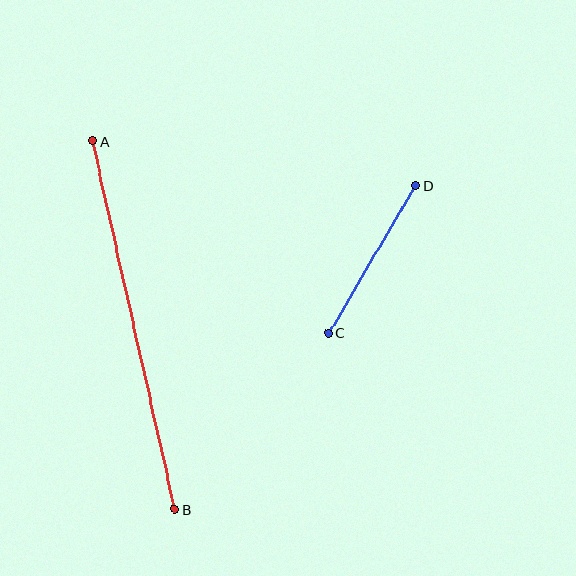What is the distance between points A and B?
The distance is approximately 377 pixels.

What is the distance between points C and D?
The distance is approximately 171 pixels.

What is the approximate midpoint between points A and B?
The midpoint is at approximately (134, 325) pixels.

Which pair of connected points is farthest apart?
Points A and B are farthest apart.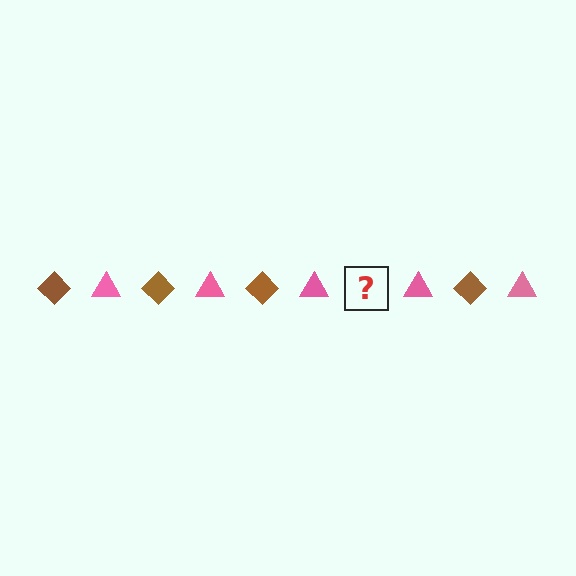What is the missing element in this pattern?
The missing element is a brown diamond.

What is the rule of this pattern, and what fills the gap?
The rule is that the pattern alternates between brown diamond and pink triangle. The gap should be filled with a brown diamond.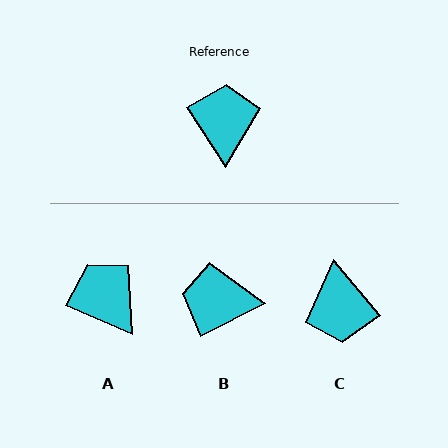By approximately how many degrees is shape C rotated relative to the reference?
Approximately 173 degrees clockwise.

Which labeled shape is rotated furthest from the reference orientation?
C, about 173 degrees away.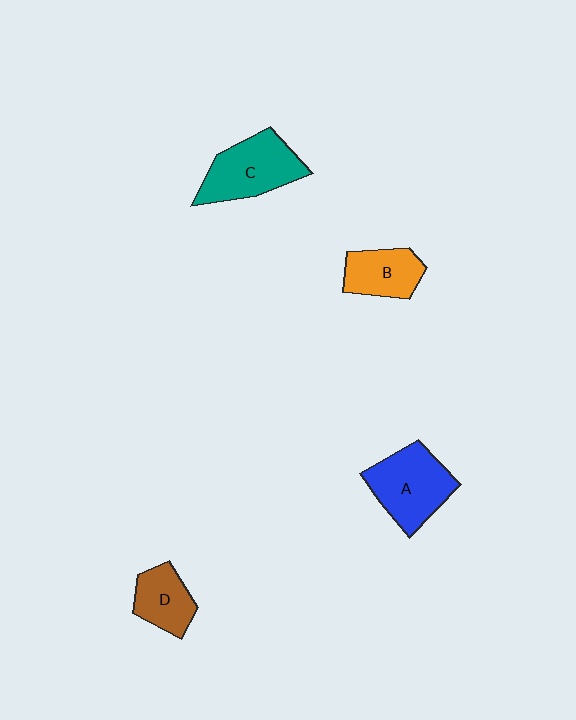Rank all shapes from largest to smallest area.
From largest to smallest: A (blue), C (teal), B (orange), D (brown).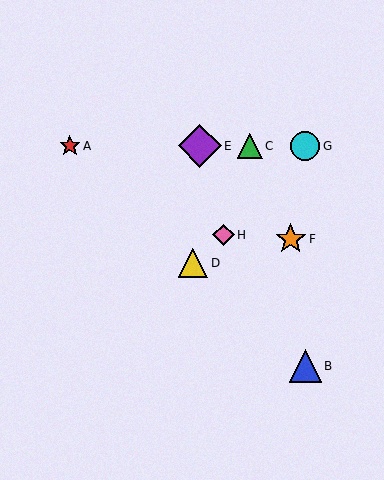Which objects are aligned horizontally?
Objects A, C, E, G are aligned horizontally.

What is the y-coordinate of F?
Object F is at y≈239.